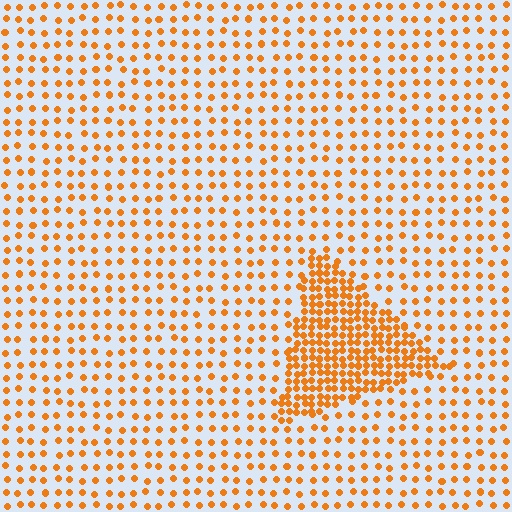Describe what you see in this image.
The image contains small orange elements arranged at two different densities. A triangle-shaped region is visible where the elements are more densely packed than the surrounding area.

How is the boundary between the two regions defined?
The boundary is defined by a change in element density (approximately 2.8x ratio). All elements are the same color, size, and shape.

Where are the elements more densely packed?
The elements are more densely packed inside the triangle boundary.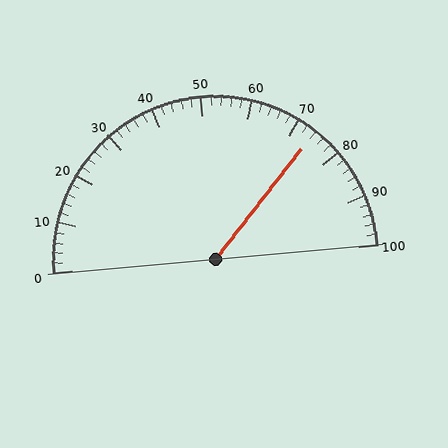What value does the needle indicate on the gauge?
The needle indicates approximately 74.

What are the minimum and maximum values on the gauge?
The gauge ranges from 0 to 100.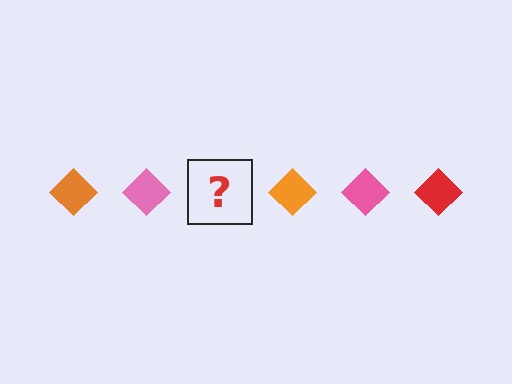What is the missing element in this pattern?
The missing element is a red diamond.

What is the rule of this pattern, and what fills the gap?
The rule is that the pattern cycles through orange, pink, red diamonds. The gap should be filled with a red diamond.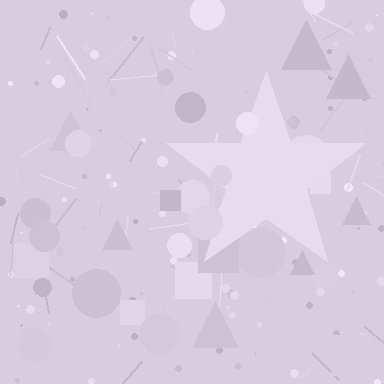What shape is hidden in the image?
A star is hidden in the image.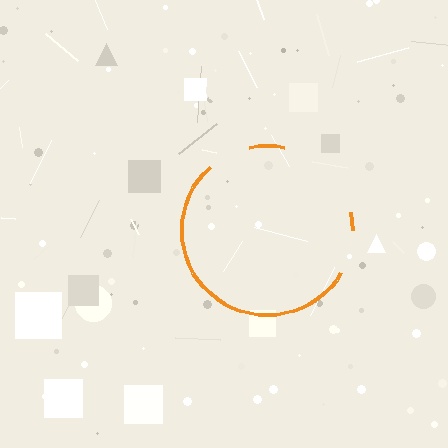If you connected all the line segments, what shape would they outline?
They would outline a circle.